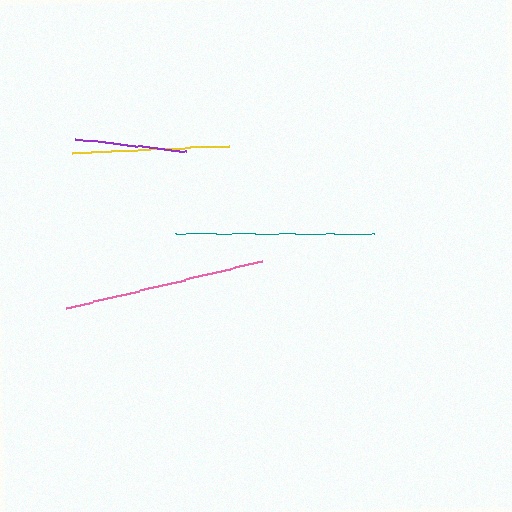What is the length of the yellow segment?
The yellow segment is approximately 157 pixels long.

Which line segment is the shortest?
The purple line is the shortest at approximately 111 pixels.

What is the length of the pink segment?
The pink segment is approximately 201 pixels long.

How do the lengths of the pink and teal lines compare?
The pink and teal lines are approximately the same length.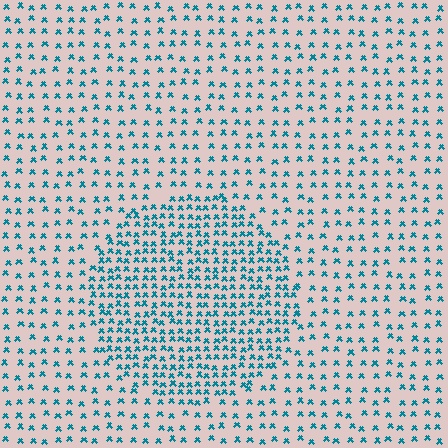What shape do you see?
I see a circle.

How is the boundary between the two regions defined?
The boundary is defined by a change in element density (approximately 2.1x ratio). All elements are the same color, size, and shape.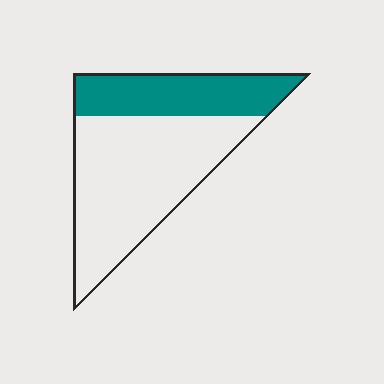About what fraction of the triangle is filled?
About one third (1/3).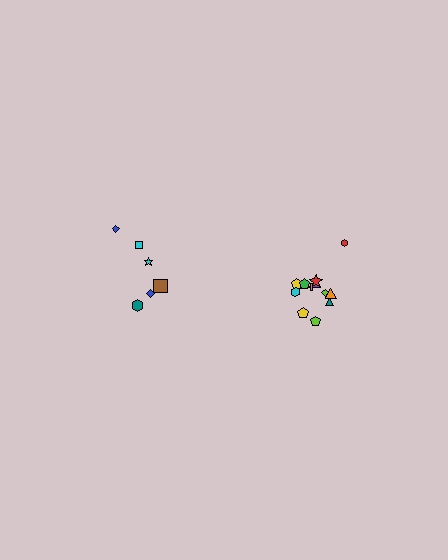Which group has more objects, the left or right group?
The right group.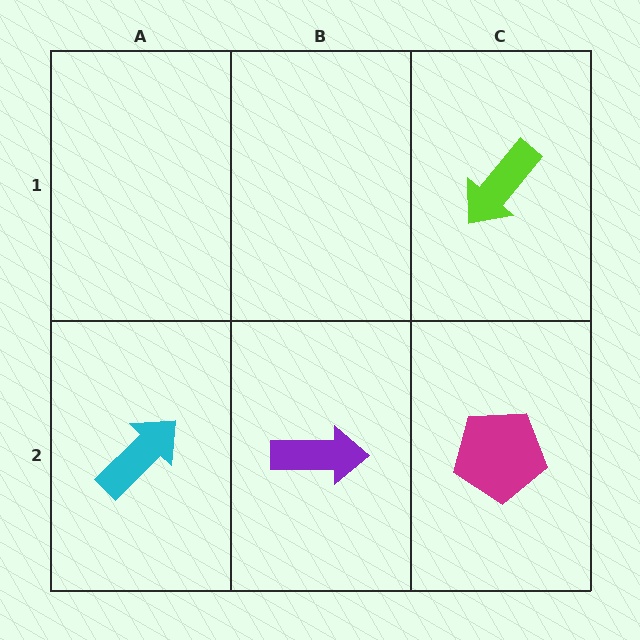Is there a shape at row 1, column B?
No, that cell is empty.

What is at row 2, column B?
A purple arrow.